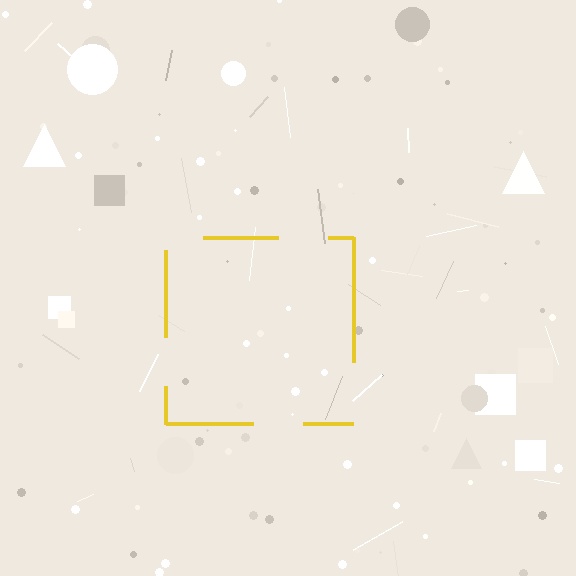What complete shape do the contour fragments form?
The contour fragments form a square.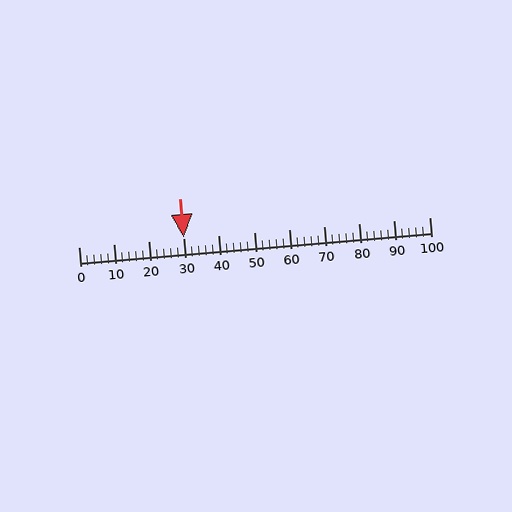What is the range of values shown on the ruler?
The ruler shows values from 0 to 100.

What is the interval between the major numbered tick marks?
The major tick marks are spaced 10 units apart.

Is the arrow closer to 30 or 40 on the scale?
The arrow is closer to 30.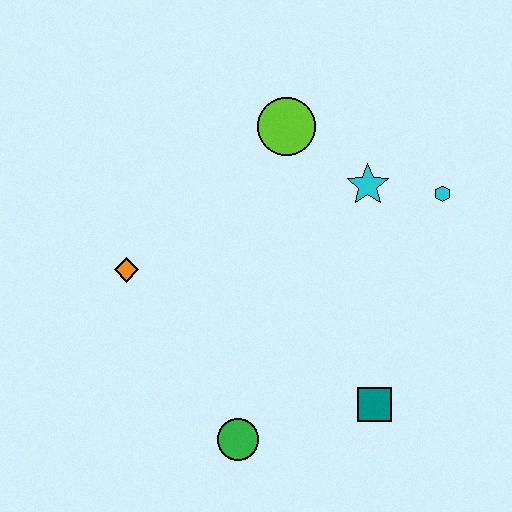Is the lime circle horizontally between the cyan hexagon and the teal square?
No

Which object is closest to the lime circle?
The cyan star is closest to the lime circle.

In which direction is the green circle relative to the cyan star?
The green circle is below the cyan star.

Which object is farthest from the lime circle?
The green circle is farthest from the lime circle.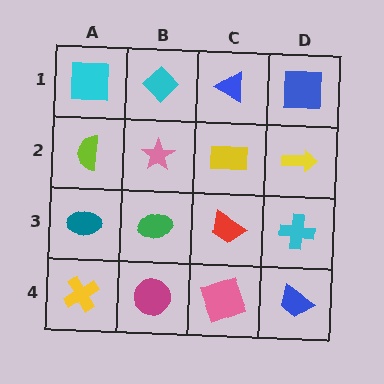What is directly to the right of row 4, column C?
A blue trapezoid.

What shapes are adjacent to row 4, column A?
A teal ellipse (row 3, column A), a magenta circle (row 4, column B).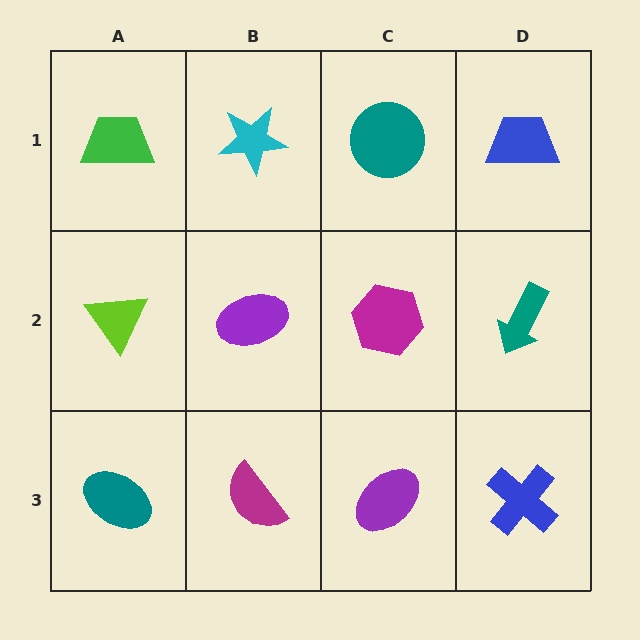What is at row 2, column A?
A lime triangle.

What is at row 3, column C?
A purple ellipse.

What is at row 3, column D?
A blue cross.